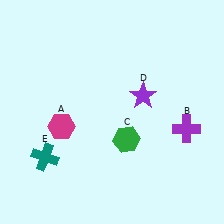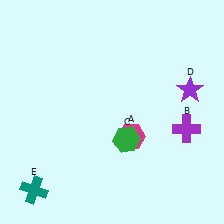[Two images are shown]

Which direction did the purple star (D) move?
The purple star (D) moved right.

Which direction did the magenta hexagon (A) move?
The magenta hexagon (A) moved right.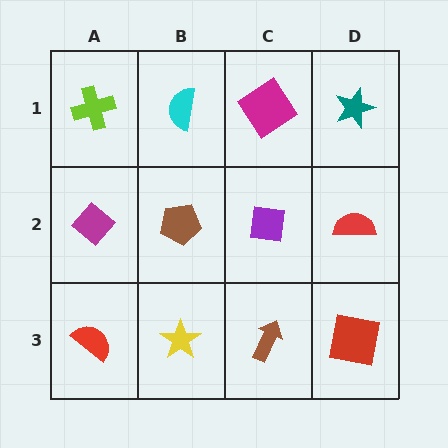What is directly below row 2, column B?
A yellow star.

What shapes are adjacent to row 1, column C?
A purple square (row 2, column C), a cyan semicircle (row 1, column B), a teal star (row 1, column D).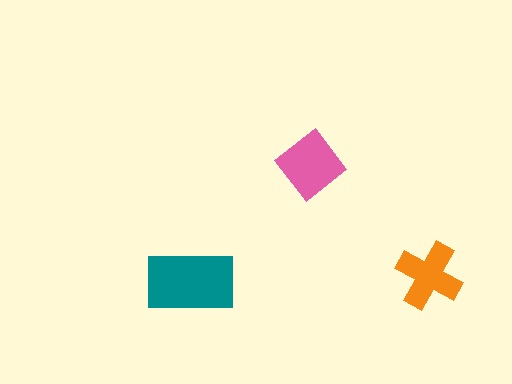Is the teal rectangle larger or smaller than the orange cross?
Larger.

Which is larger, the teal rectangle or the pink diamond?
The teal rectangle.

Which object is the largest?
The teal rectangle.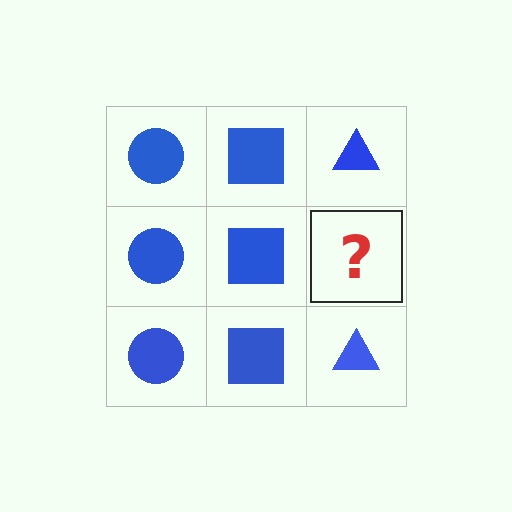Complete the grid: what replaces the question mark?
The question mark should be replaced with a blue triangle.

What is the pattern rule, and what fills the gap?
The rule is that each column has a consistent shape. The gap should be filled with a blue triangle.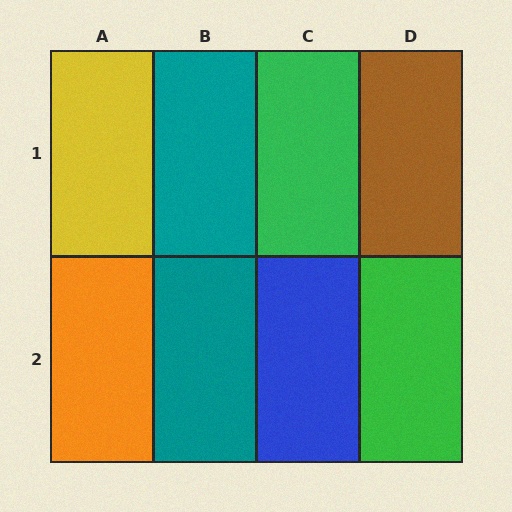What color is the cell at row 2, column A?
Orange.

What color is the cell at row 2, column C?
Blue.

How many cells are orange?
1 cell is orange.